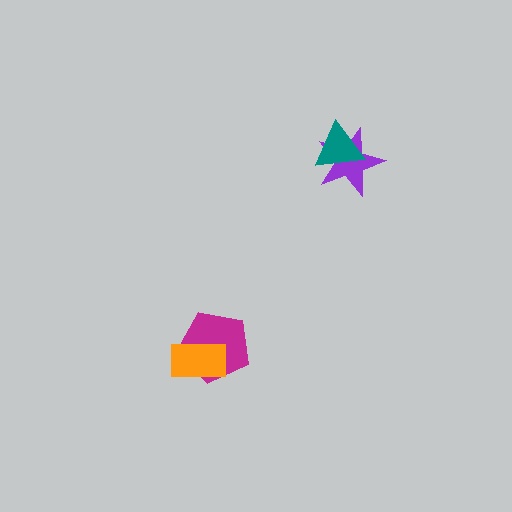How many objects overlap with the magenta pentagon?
1 object overlaps with the magenta pentagon.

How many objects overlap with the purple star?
1 object overlaps with the purple star.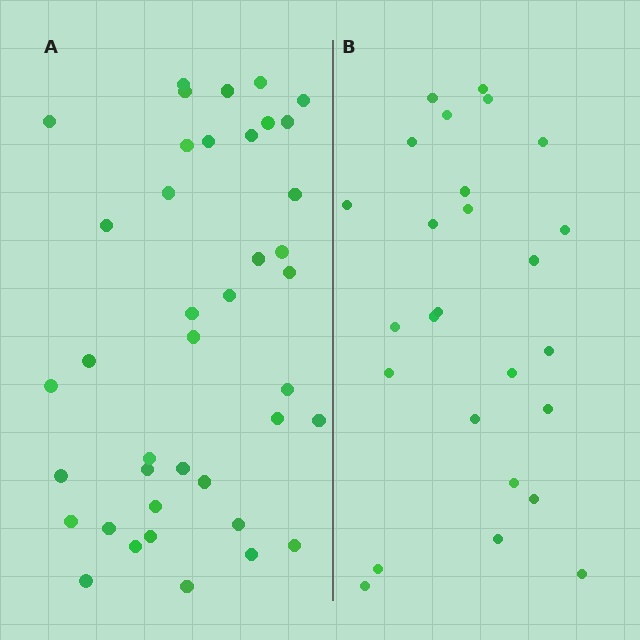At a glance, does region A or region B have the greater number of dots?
Region A (the left region) has more dots.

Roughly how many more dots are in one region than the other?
Region A has approximately 15 more dots than region B.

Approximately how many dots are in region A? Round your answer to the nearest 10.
About 40 dots.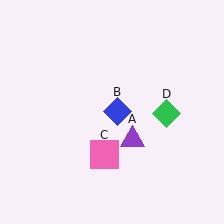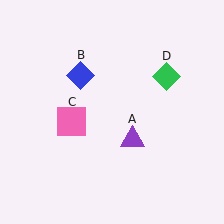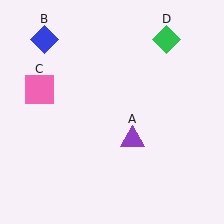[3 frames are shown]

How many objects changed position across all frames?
3 objects changed position: blue diamond (object B), pink square (object C), green diamond (object D).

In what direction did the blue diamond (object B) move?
The blue diamond (object B) moved up and to the left.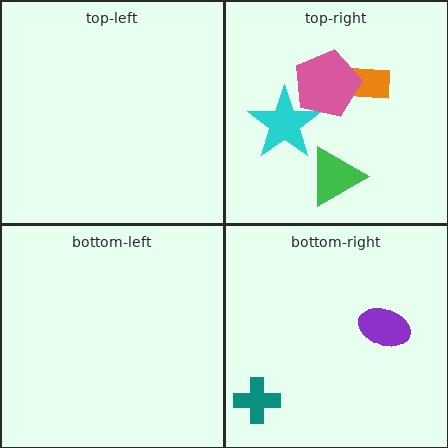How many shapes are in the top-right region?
4.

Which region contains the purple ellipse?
The bottom-right region.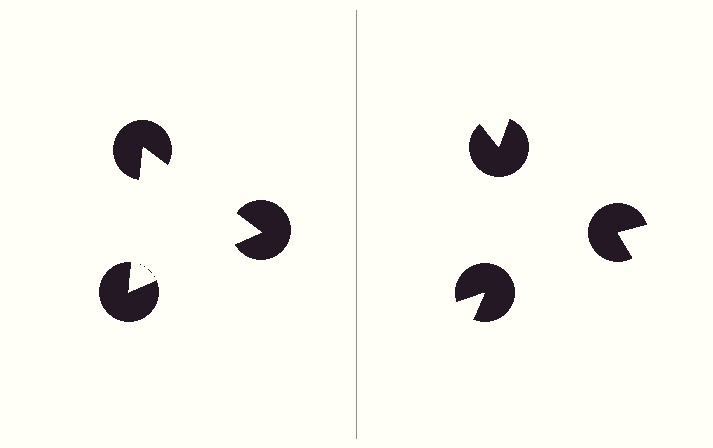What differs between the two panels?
The pac-man discs are positioned identically on both sides; only the wedge orientations differ. On the left they align to a triangle; on the right they are misaligned.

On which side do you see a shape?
An illusory triangle appears on the left side. On the right side the wedge cuts are rotated, so no coherent shape forms.